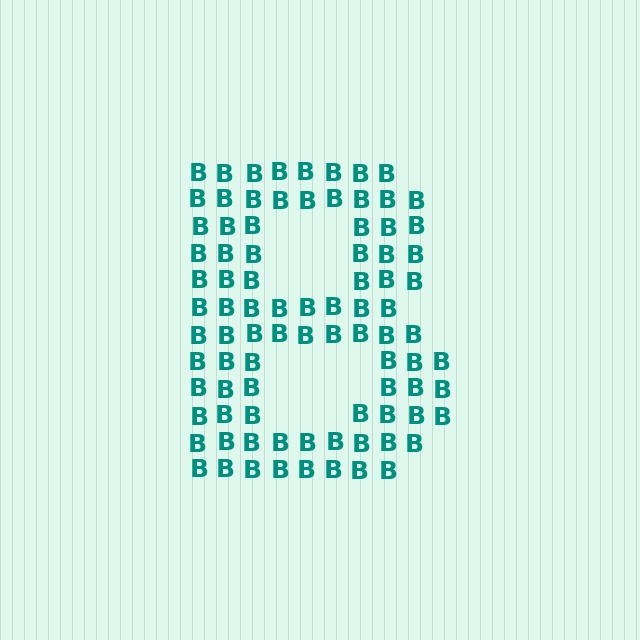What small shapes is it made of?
It is made of small letter B's.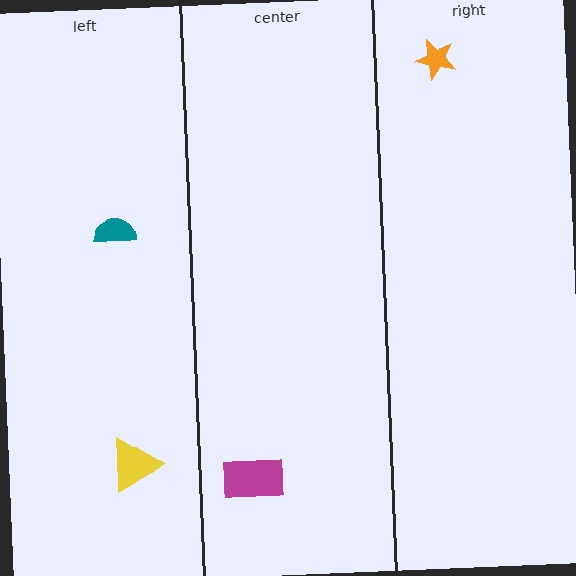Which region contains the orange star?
The right region.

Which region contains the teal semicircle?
The left region.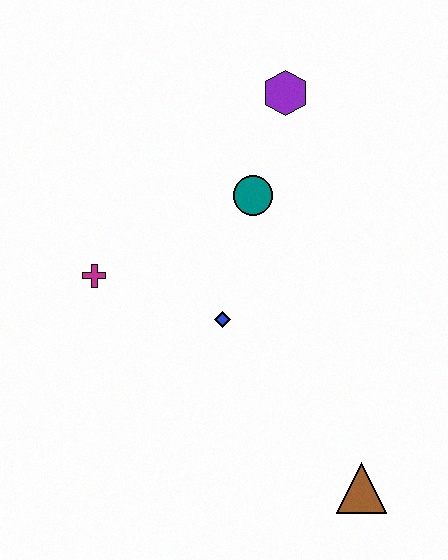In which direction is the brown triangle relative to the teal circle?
The brown triangle is below the teal circle.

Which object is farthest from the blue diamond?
The purple hexagon is farthest from the blue diamond.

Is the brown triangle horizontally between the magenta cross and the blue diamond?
No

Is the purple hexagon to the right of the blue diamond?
Yes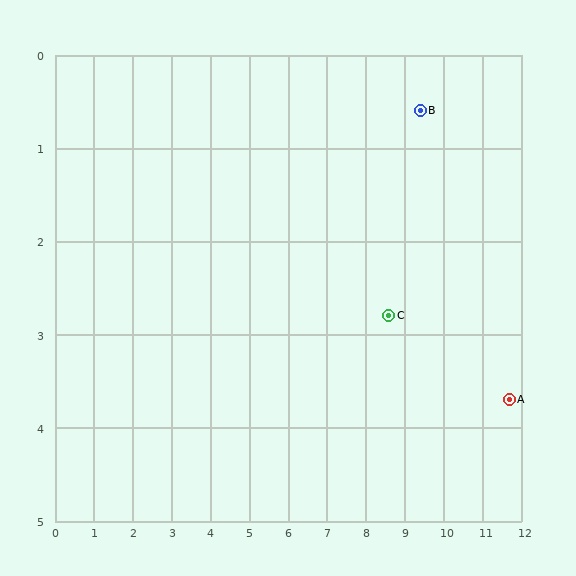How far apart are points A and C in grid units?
Points A and C are about 3.2 grid units apart.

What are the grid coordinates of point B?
Point B is at approximately (9.4, 0.6).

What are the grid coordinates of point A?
Point A is at approximately (11.7, 3.7).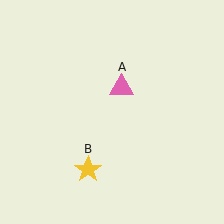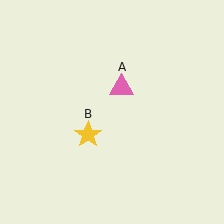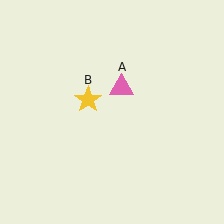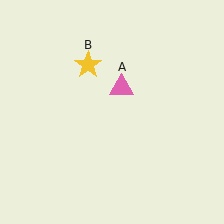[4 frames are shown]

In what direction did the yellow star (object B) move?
The yellow star (object B) moved up.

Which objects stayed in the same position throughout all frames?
Pink triangle (object A) remained stationary.